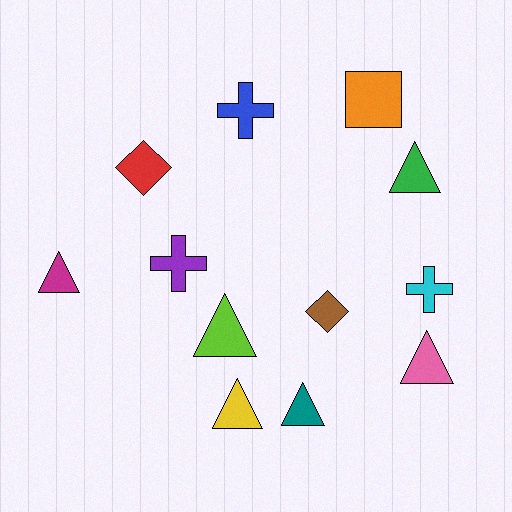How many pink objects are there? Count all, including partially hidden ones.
There is 1 pink object.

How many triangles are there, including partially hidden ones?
There are 6 triangles.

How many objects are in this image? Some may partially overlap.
There are 12 objects.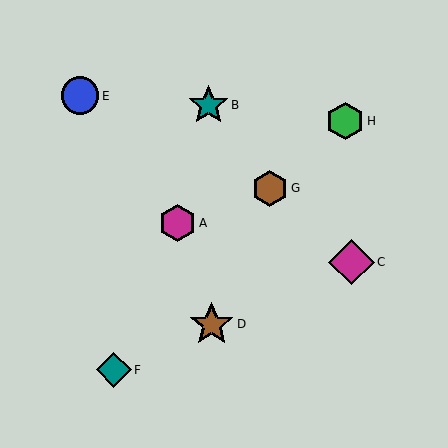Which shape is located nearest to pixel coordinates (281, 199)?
The brown hexagon (labeled G) at (270, 188) is nearest to that location.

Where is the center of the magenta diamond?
The center of the magenta diamond is at (351, 262).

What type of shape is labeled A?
Shape A is a magenta hexagon.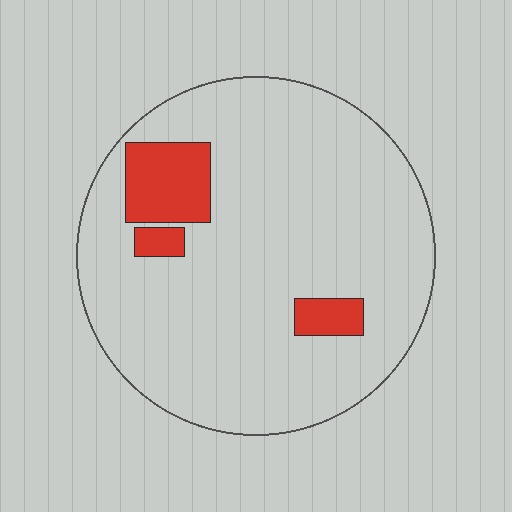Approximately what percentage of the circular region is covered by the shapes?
Approximately 10%.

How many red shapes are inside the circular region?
3.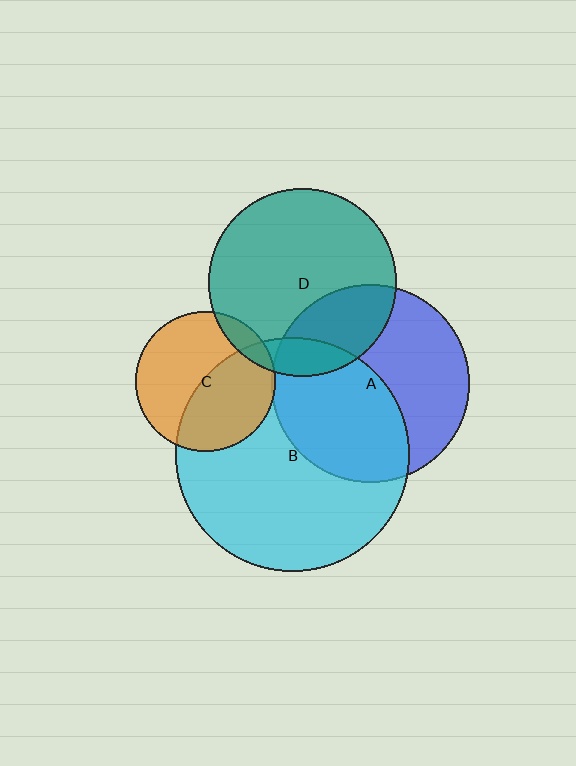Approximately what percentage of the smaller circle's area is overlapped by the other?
Approximately 45%.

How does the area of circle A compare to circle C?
Approximately 2.0 times.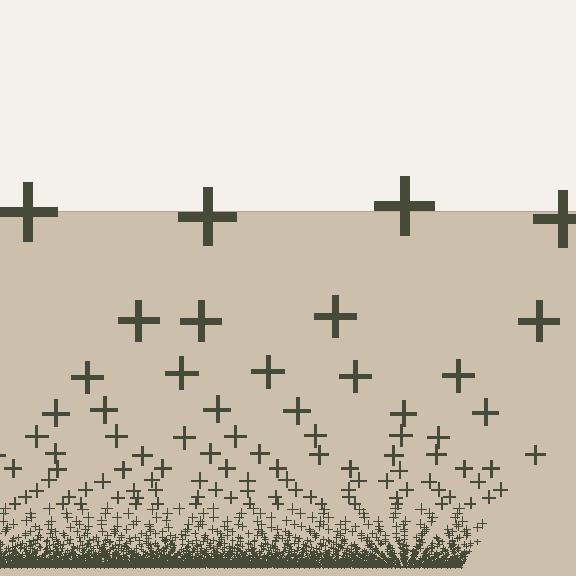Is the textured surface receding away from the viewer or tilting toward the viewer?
The surface appears to tilt toward the viewer. Texture elements get larger and sparser toward the top.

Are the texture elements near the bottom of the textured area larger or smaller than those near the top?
Smaller. The gradient is inverted — elements near the bottom are smaller and denser.